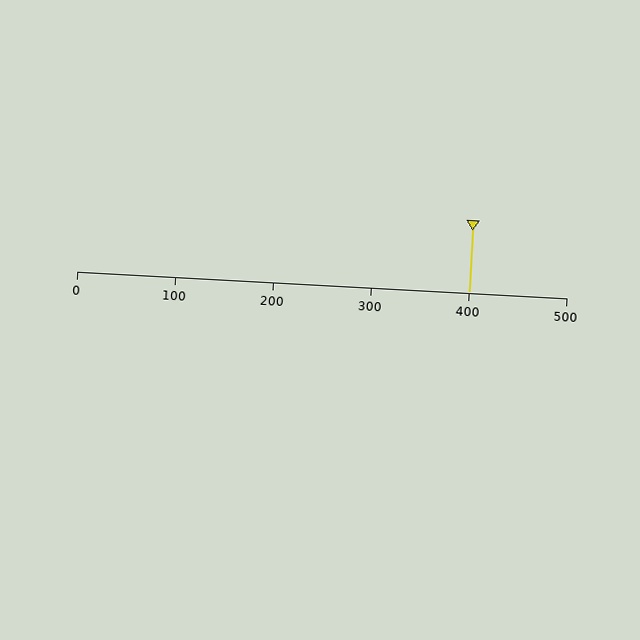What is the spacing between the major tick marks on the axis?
The major ticks are spaced 100 apart.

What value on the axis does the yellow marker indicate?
The marker indicates approximately 400.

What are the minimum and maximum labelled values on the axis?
The axis runs from 0 to 500.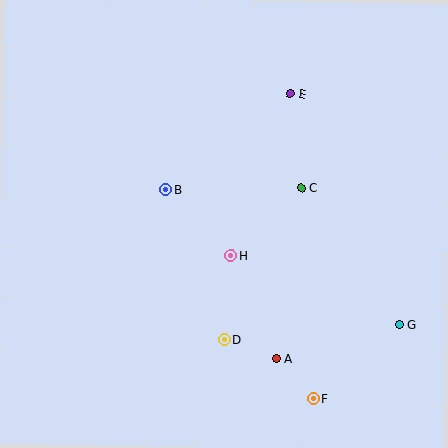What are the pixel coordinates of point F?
Point F is at (313, 399).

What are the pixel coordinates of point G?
Point G is at (399, 324).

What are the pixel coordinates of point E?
Point E is at (290, 94).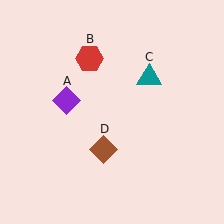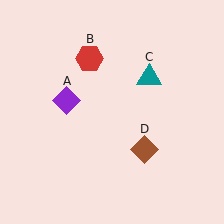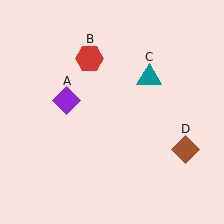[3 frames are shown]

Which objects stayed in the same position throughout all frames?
Purple diamond (object A) and red hexagon (object B) and teal triangle (object C) remained stationary.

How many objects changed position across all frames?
1 object changed position: brown diamond (object D).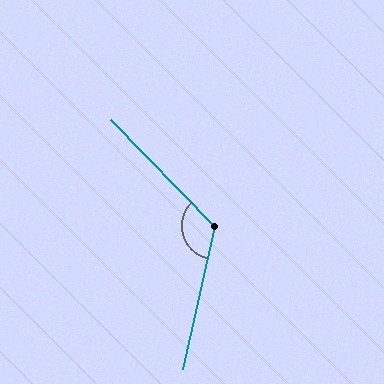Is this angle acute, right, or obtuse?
It is obtuse.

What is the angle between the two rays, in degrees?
Approximately 123 degrees.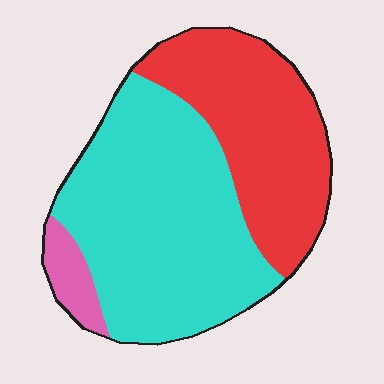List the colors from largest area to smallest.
From largest to smallest: cyan, red, pink.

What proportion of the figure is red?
Red covers roughly 35% of the figure.